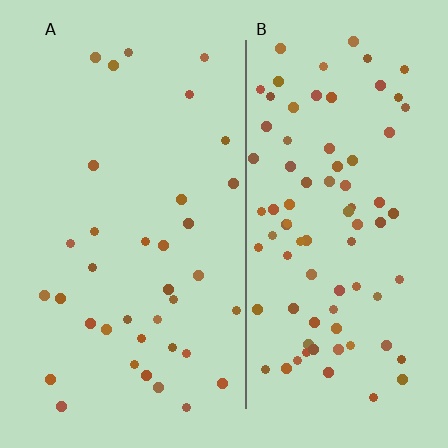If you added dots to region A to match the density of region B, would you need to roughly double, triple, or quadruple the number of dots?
Approximately double.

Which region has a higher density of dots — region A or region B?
B (the right).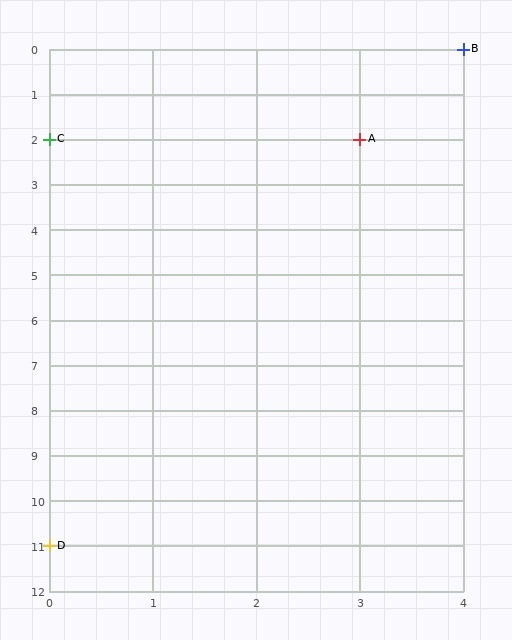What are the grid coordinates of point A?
Point A is at grid coordinates (3, 2).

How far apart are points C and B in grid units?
Points C and B are 4 columns and 2 rows apart (about 4.5 grid units diagonally).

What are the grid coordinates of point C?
Point C is at grid coordinates (0, 2).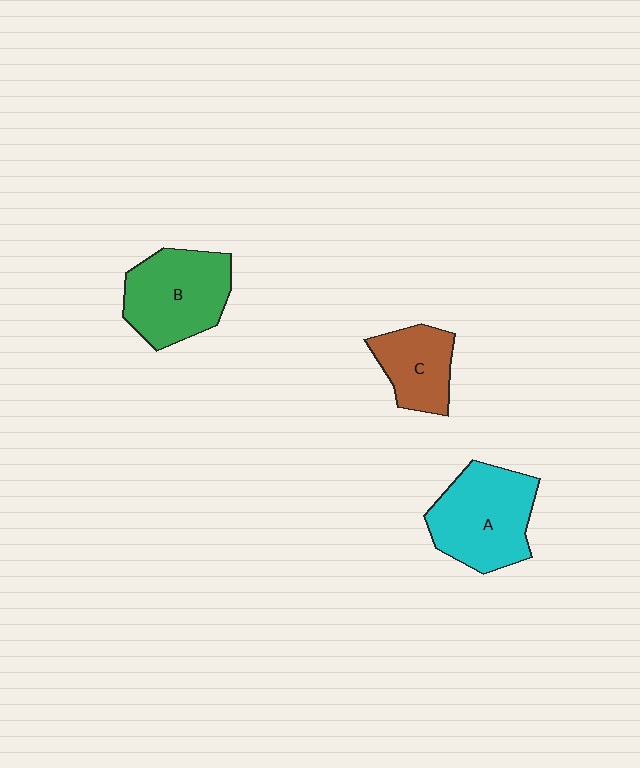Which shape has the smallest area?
Shape C (brown).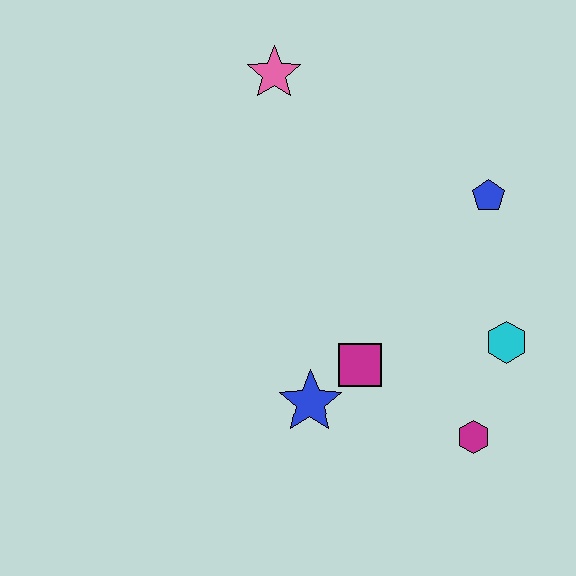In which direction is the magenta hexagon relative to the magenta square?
The magenta hexagon is to the right of the magenta square.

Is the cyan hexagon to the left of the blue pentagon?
No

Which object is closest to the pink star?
The blue pentagon is closest to the pink star.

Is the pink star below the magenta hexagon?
No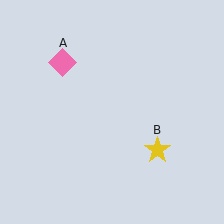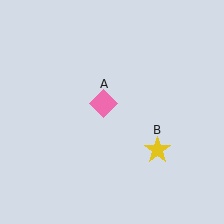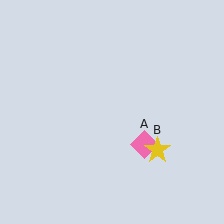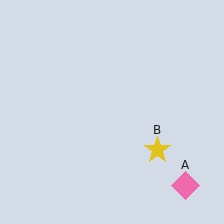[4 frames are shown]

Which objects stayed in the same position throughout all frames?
Yellow star (object B) remained stationary.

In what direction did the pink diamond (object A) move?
The pink diamond (object A) moved down and to the right.